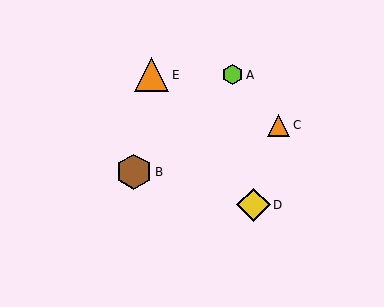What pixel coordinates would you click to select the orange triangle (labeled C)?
Click at (279, 125) to select the orange triangle C.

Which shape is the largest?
The brown hexagon (labeled B) is the largest.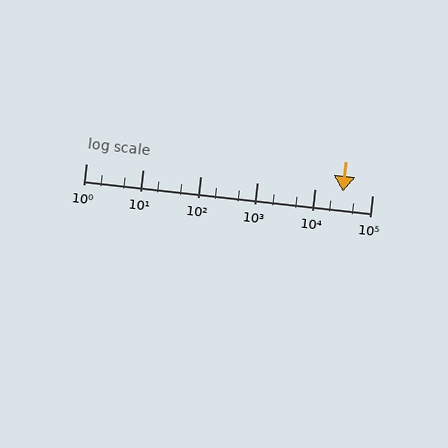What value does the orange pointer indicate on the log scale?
The pointer indicates approximately 31000.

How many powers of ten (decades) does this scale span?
The scale spans 5 decades, from 1 to 100000.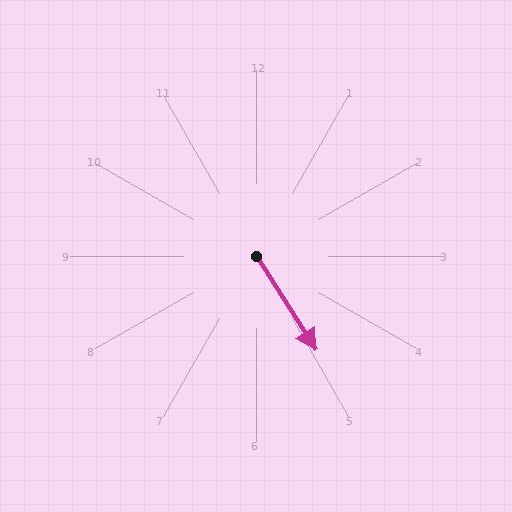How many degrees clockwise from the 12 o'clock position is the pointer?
Approximately 148 degrees.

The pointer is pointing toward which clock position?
Roughly 5 o'clock.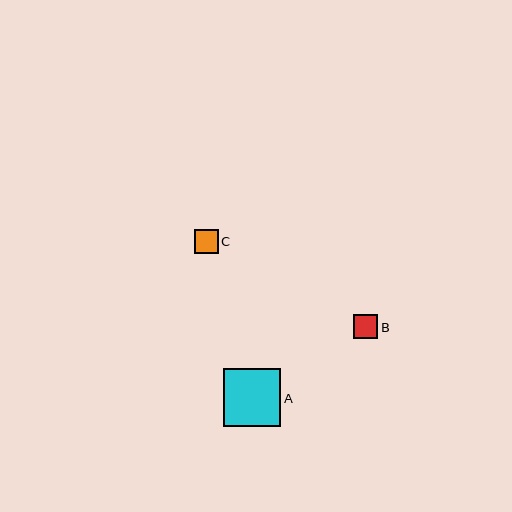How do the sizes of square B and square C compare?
Square B and square C are approximately the same size.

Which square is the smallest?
Square C is the smallest with a size of approximately 24 pixels.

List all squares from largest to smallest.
From largest to smallest: A, B, C.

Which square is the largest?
Square A is the largest with a size of approximately 58 pixels.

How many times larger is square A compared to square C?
Square A is approximately 2.4 times the size of square C.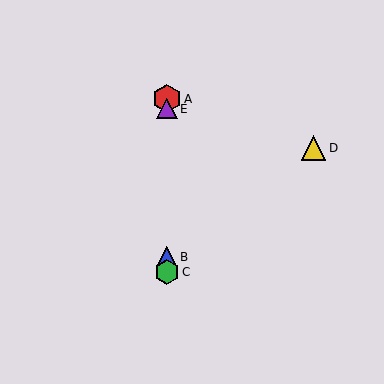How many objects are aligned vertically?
4 objects (A, B, C, E) are aligned vertically.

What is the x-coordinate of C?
Object C is at x≈167.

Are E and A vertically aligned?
Yes, both are at x≈167.